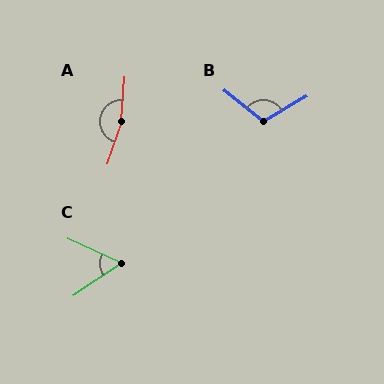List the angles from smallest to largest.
C (59°), B (112°), A (166°).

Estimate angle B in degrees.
Approximately 112 degrees.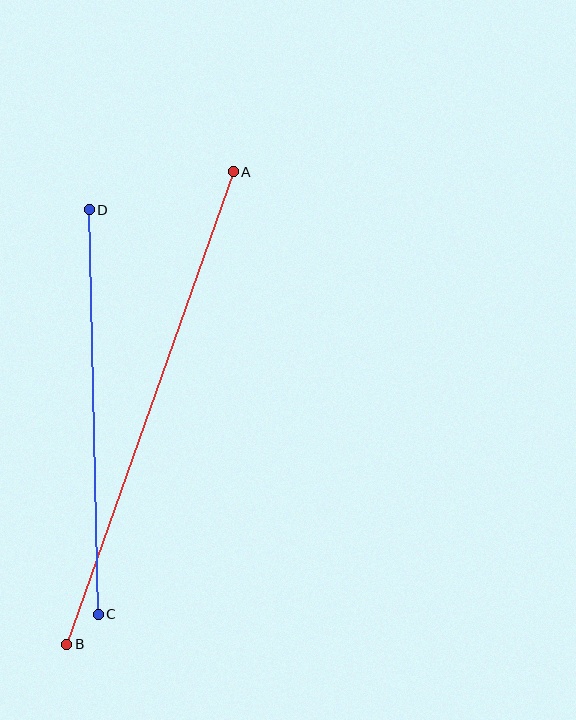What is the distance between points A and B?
The distance is approximately 501 pixels.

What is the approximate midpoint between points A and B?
The midpoint is at approximately (150, 408) pixels.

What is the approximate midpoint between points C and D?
The midpoint is at approximately (94, 412) pixels.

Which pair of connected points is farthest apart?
Points A and B are farthest apart.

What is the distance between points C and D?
The distance is approximately 404 pixels.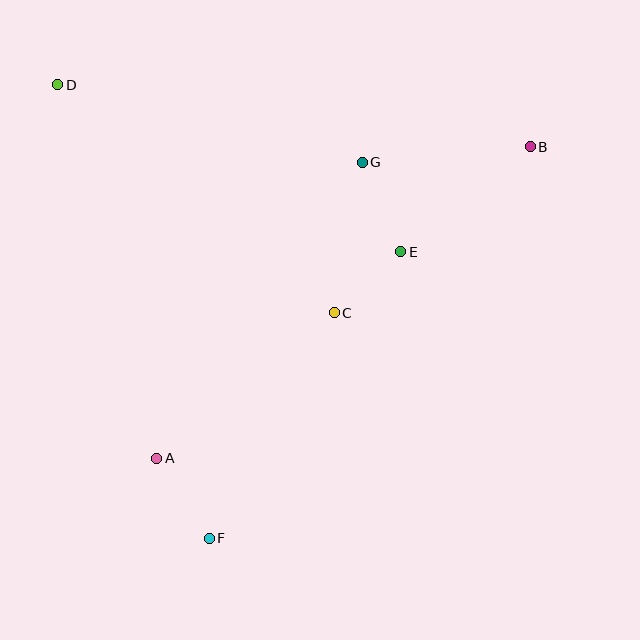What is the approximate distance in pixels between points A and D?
The distance between A and D is approximately 386 pixels.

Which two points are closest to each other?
Points C and E are closest to each other.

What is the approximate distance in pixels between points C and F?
The distance between C and F is approximately 258 pixels.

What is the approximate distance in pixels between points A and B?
The distance between A and B is approximately 486 pixels.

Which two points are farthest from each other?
Points B and F are farthest from each other.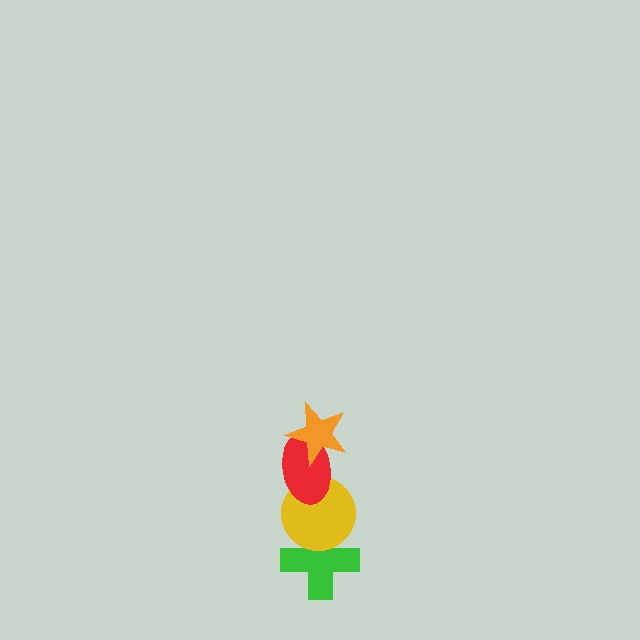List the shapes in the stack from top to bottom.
From top to bottom: the orange star, the red ellipse, the yellow circle, the green cross.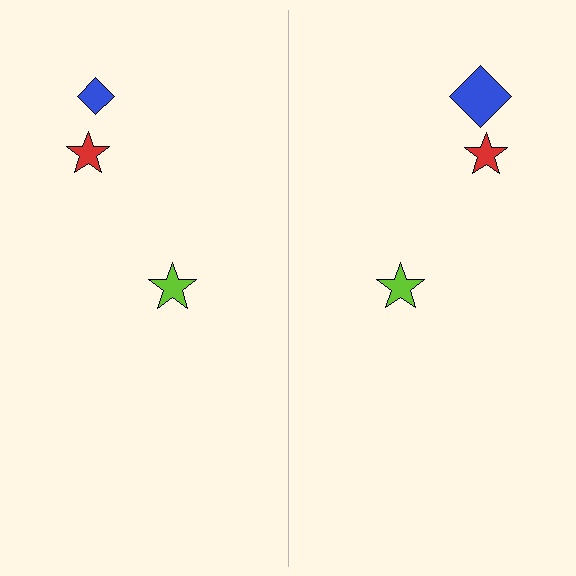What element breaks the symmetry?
The blue diamond on the right side has a different size than its mirror counterpart.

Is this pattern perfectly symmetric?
No, the pattern is not perfectly symmetric. The blue diamond on the right side has a different size than its mirror counterpart.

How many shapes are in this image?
There are 6 shapes in this image.